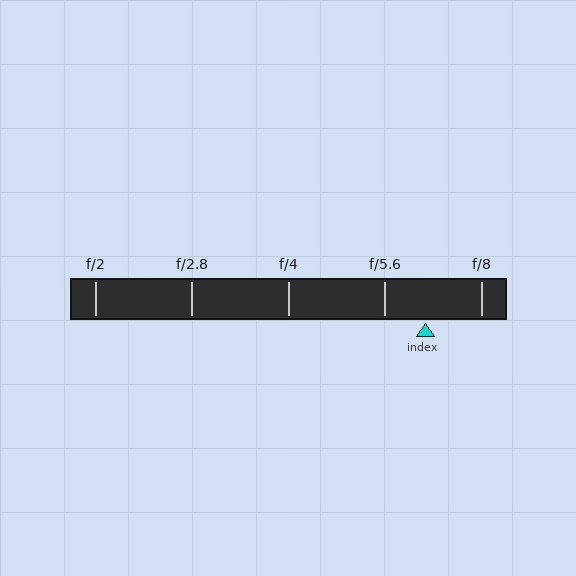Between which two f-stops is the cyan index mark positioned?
The index mark is between f/5.6 and f/8.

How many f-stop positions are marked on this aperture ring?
There are 5 f-stop positions marked.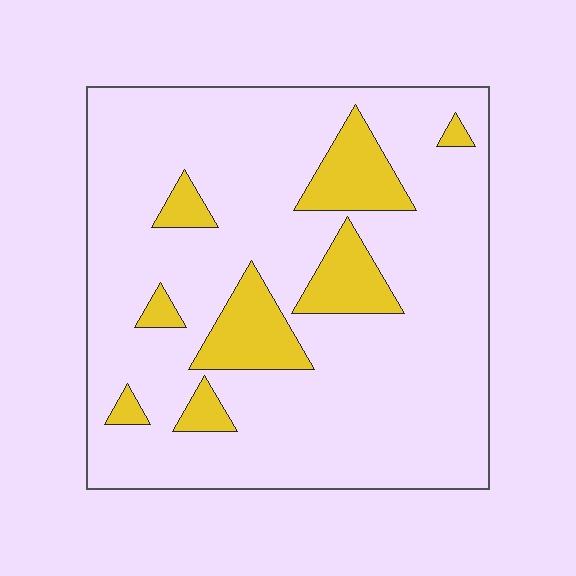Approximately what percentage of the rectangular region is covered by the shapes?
Approximately 15%.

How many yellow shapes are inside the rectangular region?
8.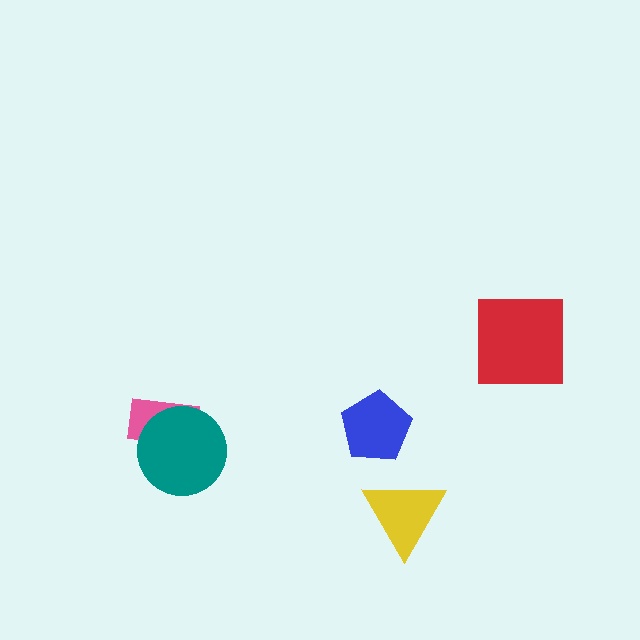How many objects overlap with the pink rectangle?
1 object overlaps with the pink rectangle.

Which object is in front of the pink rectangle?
The teal circle is in front of the pink rectangle.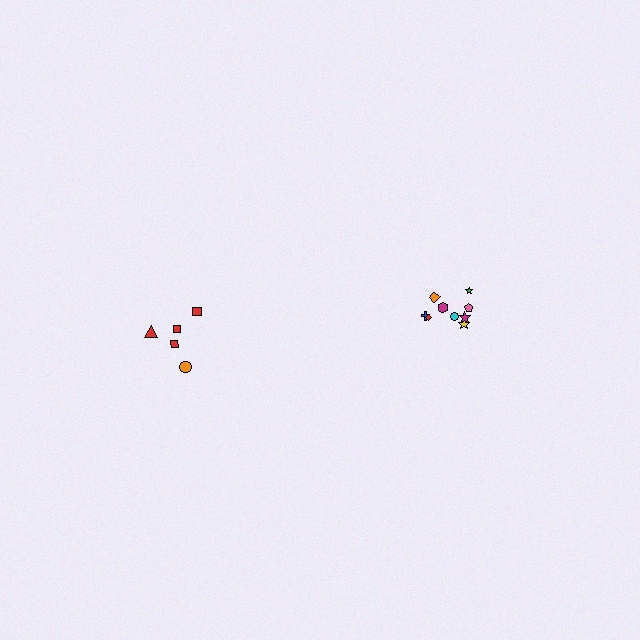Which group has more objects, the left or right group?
The right group.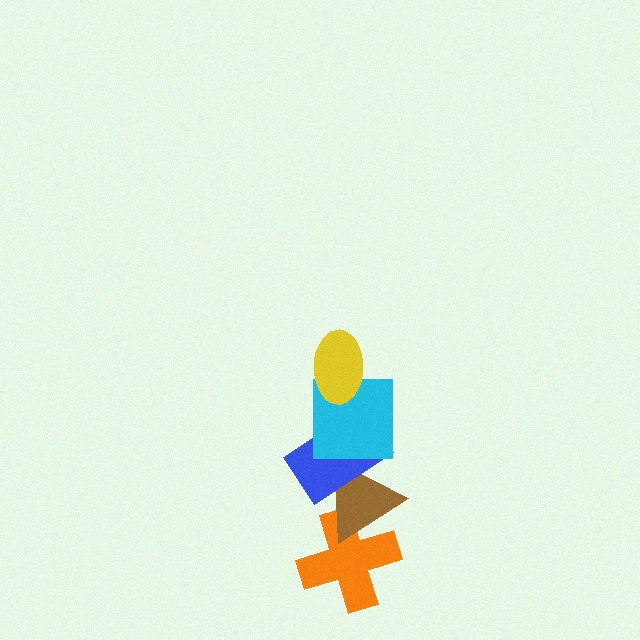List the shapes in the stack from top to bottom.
From top to bottom: the yellow ellipse, the cyan square, the blue rectangle, the brown triangle, the orange cross.